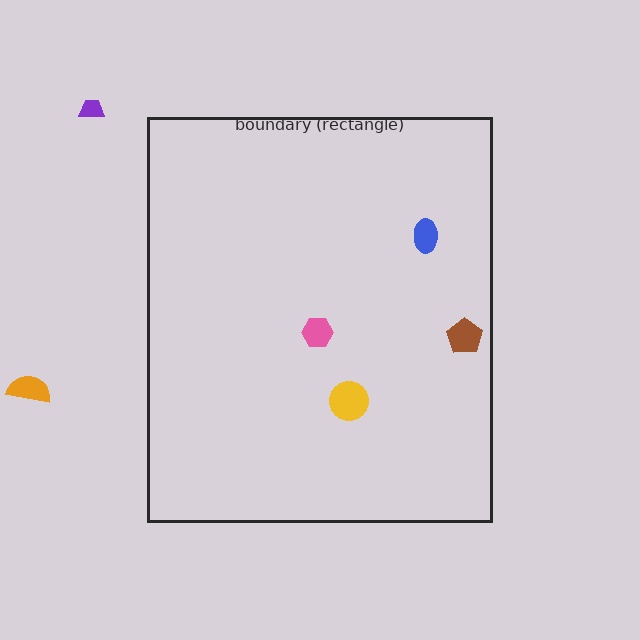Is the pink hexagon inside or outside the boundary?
Inside.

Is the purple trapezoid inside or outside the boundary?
Outside.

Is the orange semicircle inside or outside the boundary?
Outside.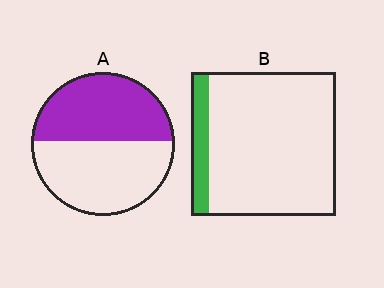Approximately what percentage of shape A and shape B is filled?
A is approximately 45% and B is approximately 10%.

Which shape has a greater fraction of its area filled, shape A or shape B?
Shape A.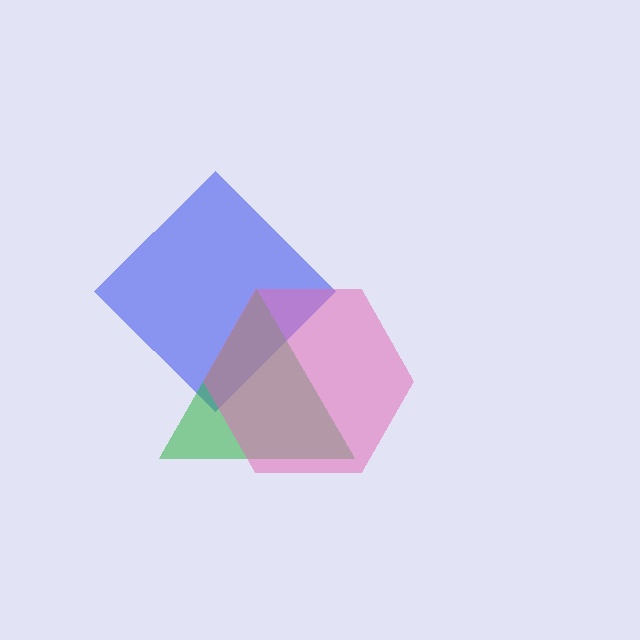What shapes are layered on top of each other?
The layered shapes are: a blue diamond, a green triangle, a pink hexagon.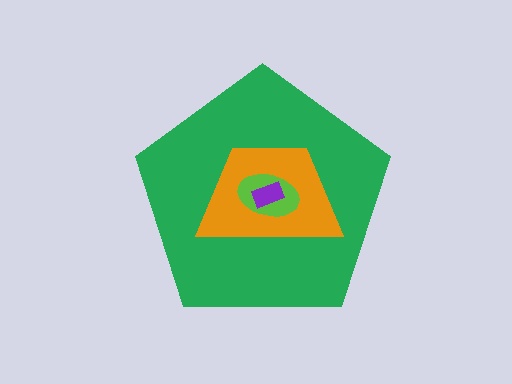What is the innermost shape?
The purple rectangle.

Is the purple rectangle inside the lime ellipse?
Yes.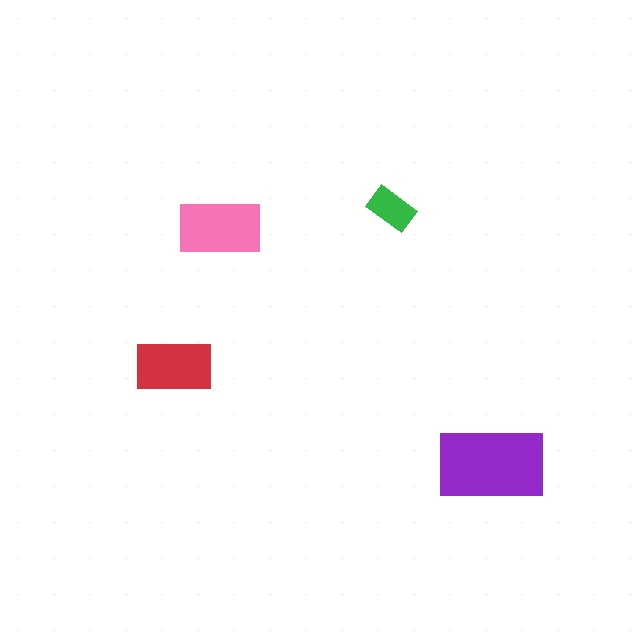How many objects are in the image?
There are 4 objects in the image.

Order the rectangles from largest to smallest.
the purple one, the pink one, the red one, the green one.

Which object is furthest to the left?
The red rectangle is leftmost.